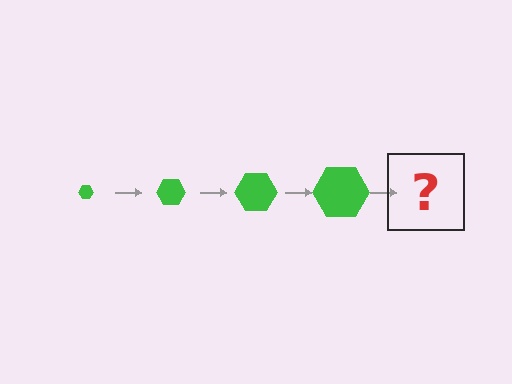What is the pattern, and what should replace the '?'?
The pattern is that the hexagon gets progressively larger each step. The '?' should be a green hexagon, larger than the previous one.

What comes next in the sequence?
The next element should be a green hexagon, larger than the previous one.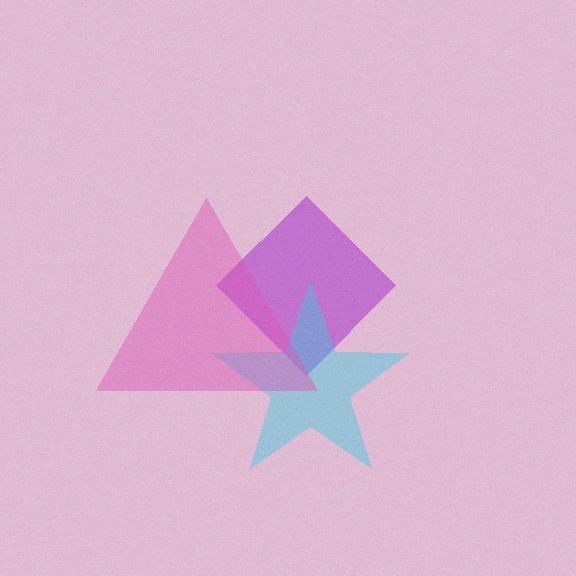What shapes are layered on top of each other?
The layered shapes are: a purple diamond, a cyan star, a pink triangle.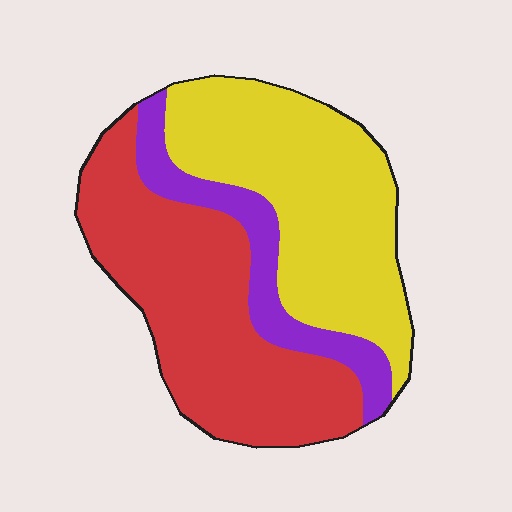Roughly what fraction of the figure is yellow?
Yellow covers roughly 40% of the figure.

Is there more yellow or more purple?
Yellow.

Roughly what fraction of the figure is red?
Red covers 43% of the figure.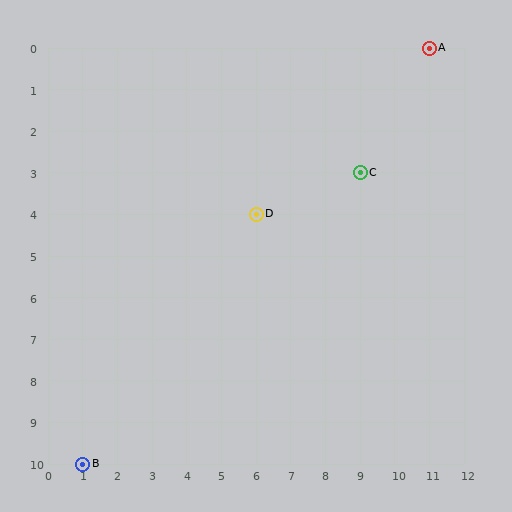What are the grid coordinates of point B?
Point B is at grid coordinates (1, 10).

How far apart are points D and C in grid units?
Points D and C are 3 columns and 1 row apart (about 3.2 grid units diagonally).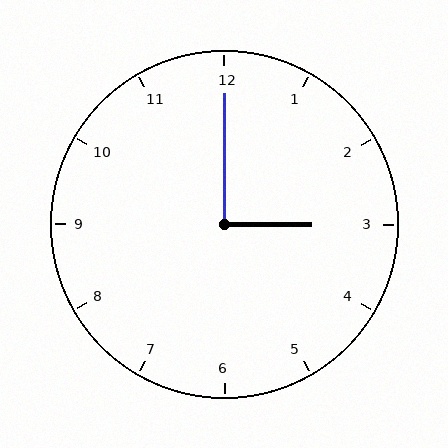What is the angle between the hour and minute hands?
Approximately 90 degrees.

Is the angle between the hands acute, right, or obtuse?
It is right.